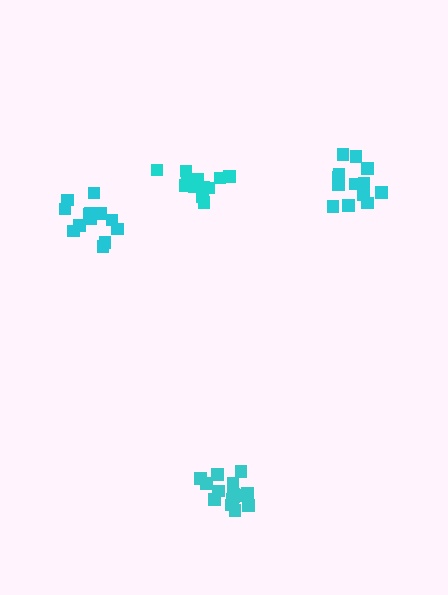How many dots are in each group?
Group 1: 13 dots, Group 2: 15 dots, Group 3: 13 dots, Group 4: 13 dots (54 total).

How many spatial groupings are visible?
There are 4 spatial groupings.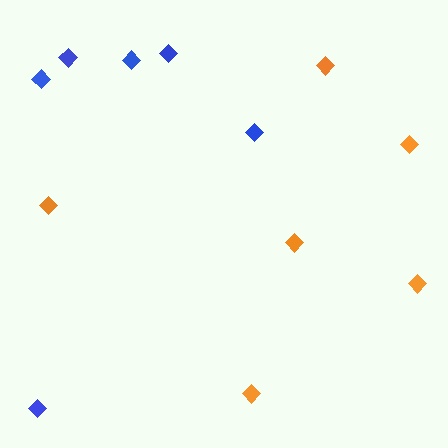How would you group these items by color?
There are 2 groups: one group of orange diamonds (6) and one group of blue diamonds (6).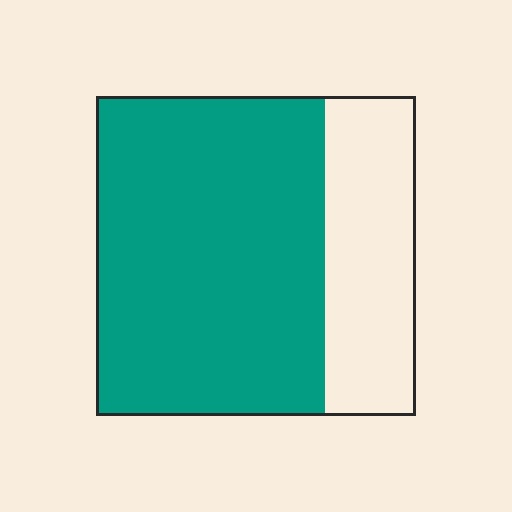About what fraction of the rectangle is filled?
About three quarters (3/4).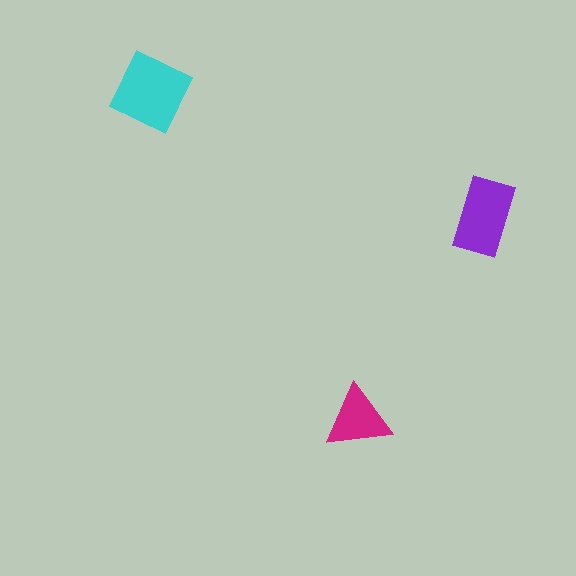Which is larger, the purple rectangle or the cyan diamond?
The cyan diamond.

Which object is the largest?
The cyan diamond.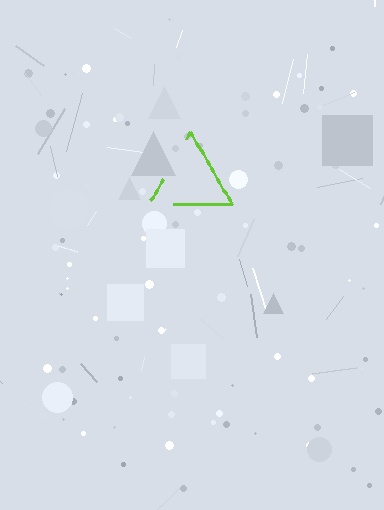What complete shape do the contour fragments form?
The contour fragments form a triangle.